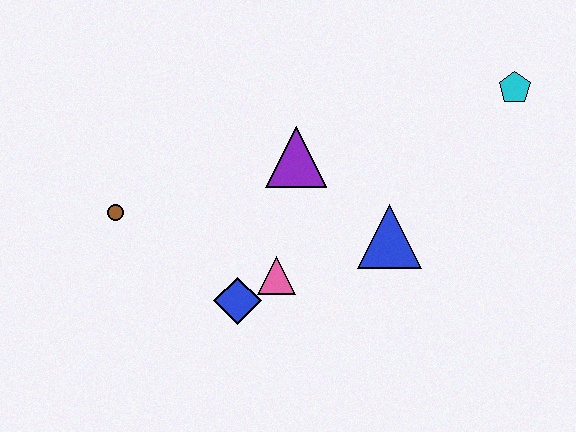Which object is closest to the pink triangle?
The blue diamond is closest to the pink triangle.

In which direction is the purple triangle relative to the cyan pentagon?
The purple triangle is to the left of the cyan pentagon.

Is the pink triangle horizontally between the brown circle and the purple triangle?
Yes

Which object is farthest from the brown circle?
The cyan pentagon is farthest from the brown circle.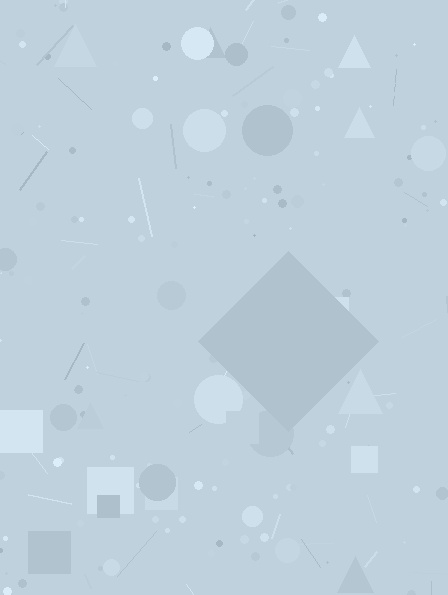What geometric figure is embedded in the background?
A diamond is embedded in the background.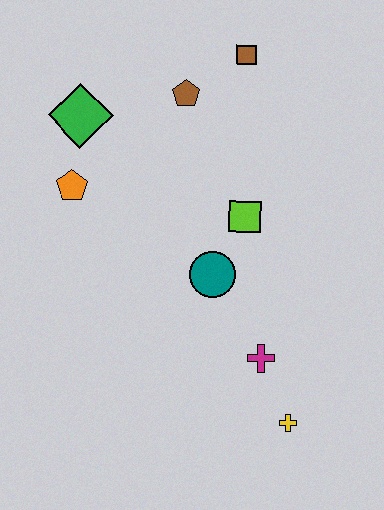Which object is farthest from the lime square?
The yellow cross is farthest from the lime square.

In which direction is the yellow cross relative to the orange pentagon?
The yellow cross is below the orange pentagon.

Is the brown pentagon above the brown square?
No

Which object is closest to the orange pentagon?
The green diamond is closest to the orange pentagon.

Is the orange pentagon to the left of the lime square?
Yes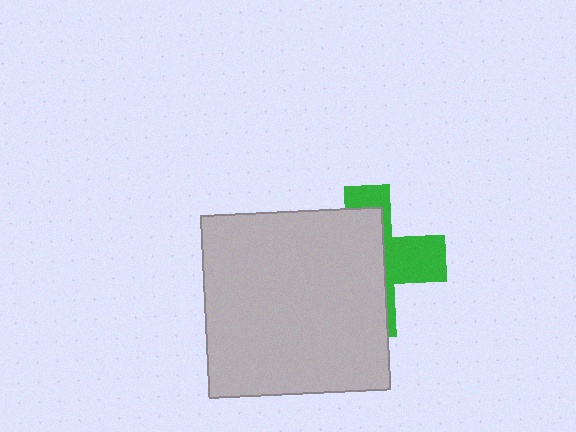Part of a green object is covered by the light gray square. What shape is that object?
It is a cross.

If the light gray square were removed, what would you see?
You would see the complete green cross.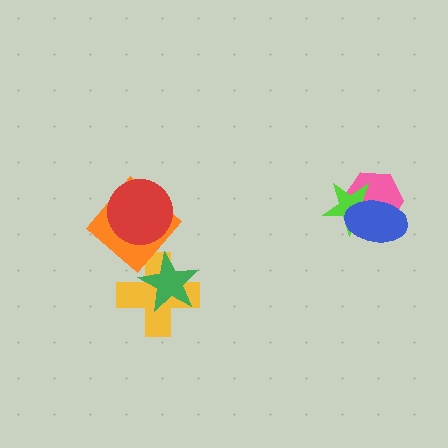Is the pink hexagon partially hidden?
Yes, it is partially covered by another shape.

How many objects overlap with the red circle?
1 object overlaps with the red circle.